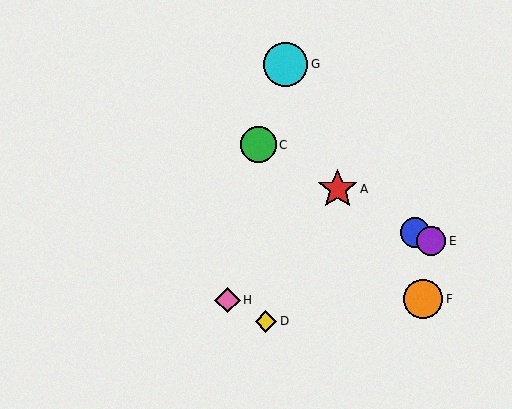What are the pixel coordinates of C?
Object C is at (258, 145).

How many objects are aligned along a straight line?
4 objects (A, B, C, E) are aligned along a straight line.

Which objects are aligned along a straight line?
Objects A, B, C, E are aligned along a straight line.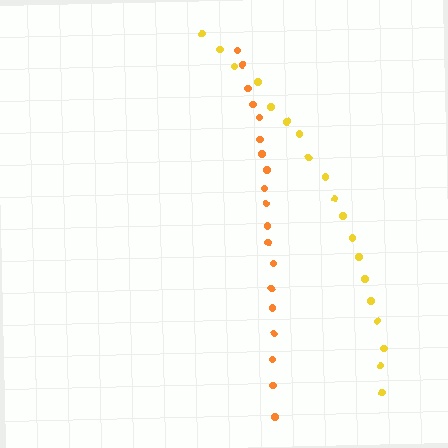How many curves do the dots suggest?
There are 2 distinct paths.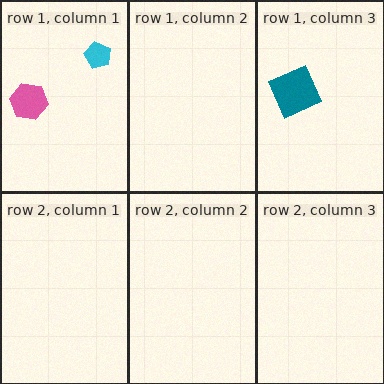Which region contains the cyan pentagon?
The row 1, column 1 region.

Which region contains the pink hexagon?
The row 1, column 1 region.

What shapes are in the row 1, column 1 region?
The pink hexagon, the cyan pentagon.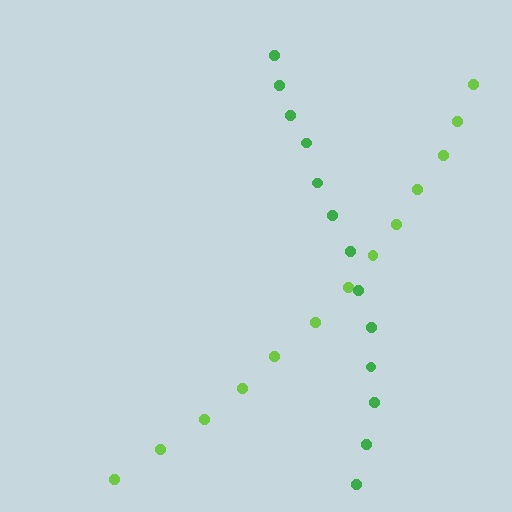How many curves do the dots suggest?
There are 2 distinct paths.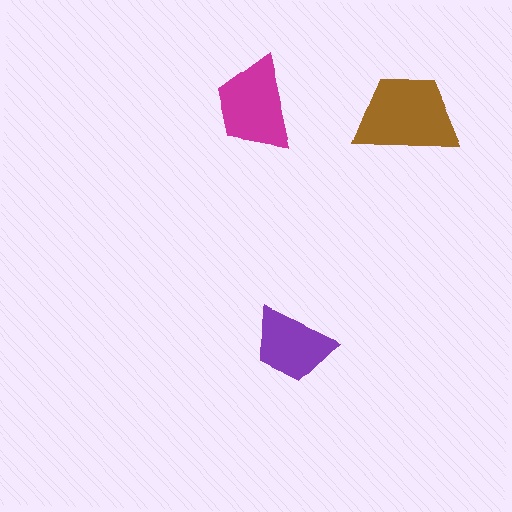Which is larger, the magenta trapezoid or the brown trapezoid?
The brown one.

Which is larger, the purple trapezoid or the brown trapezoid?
The brown one.